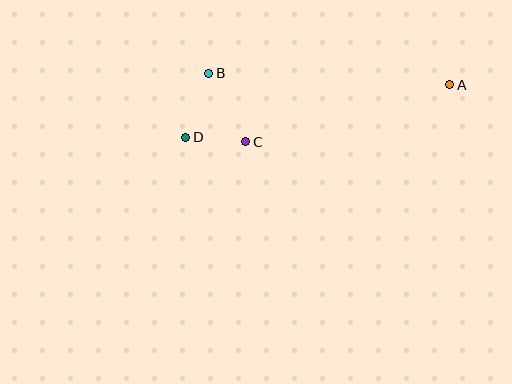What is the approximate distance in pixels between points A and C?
The distance between A and C is approximately 212 pixels.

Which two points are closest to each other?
Points C and D are closest to each other.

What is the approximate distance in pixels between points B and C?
The distance between B and C is approximately 78 pixels.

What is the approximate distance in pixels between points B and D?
The distance between B and D is approximately 68 pixels.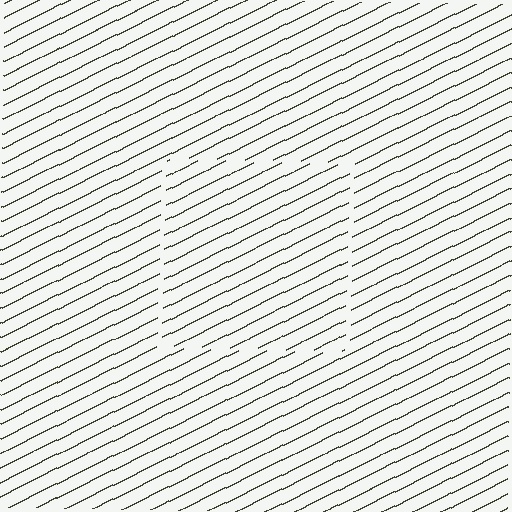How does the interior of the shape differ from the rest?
The interior of the shape contains the same grating, shifted by half a period — the contour is defined by the phase discontinuity where line-ends from the inner and outer gratings abut.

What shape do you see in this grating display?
An illusory square. The interior of the shape contains the same grating, shifted by half a period — the contour is defined by the phase discontinuity where line-ends from the inner and outer gratings abut.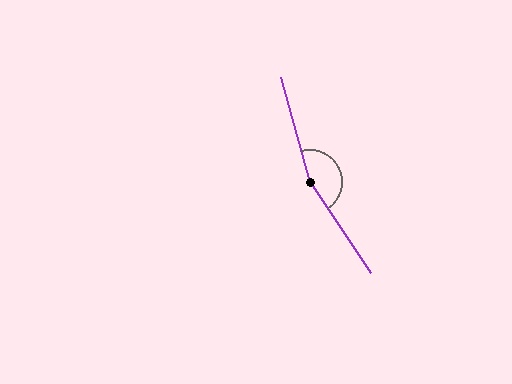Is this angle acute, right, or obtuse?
It is obtuse.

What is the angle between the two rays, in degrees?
Approximately 162 degrees.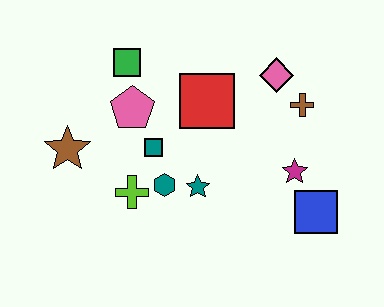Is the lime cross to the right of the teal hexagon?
No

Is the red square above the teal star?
Yes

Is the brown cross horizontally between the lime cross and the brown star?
No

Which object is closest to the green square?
The pink pentagon is closest to the green square.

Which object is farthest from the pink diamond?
The brown star is farthest from the pink diamond.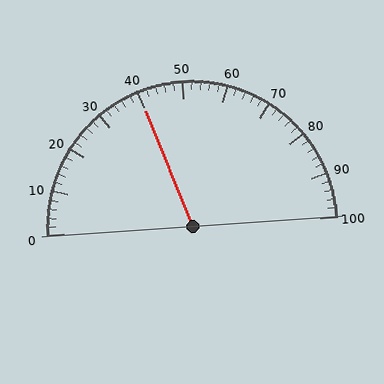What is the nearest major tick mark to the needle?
The nearest major tick mark is 40.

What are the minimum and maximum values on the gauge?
The gauge ranges from 0 to 100.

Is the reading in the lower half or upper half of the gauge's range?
The reading is in the lower half of the range (0 to 100).